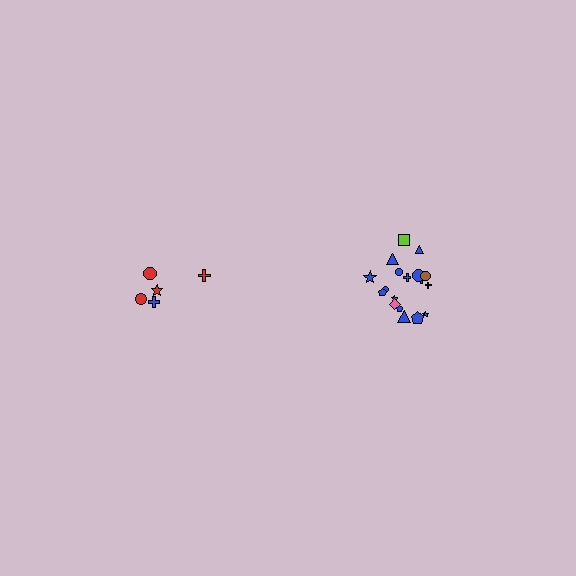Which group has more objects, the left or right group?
The right group.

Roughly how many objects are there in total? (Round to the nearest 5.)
Roughly 25 objects in total.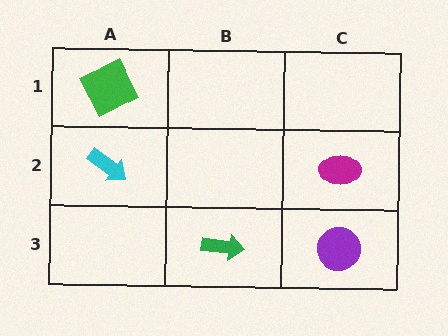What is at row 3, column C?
A purple circle.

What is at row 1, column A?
A green square.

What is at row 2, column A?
A cyan arrow.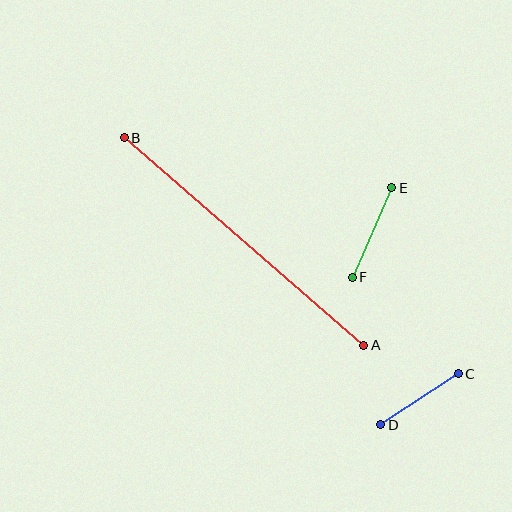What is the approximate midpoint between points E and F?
The midpoint is at approximately (372, 232) pixels.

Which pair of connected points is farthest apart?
Points A and B are farthest apart.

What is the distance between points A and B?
The distance is approximately 317 pixels.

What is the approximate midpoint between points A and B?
The midpoint is at approximately (244, 241) pixels.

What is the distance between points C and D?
The distance is approximately 92 pixels.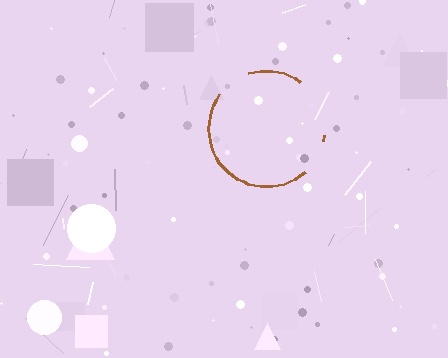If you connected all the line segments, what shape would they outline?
They would outline a circle.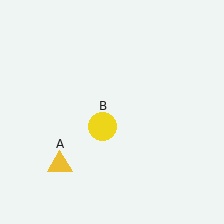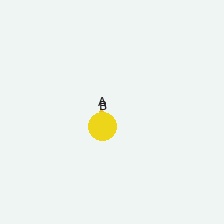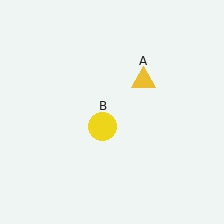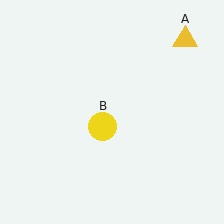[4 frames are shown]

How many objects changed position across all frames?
1 object changed position: yellow triangle (object A).